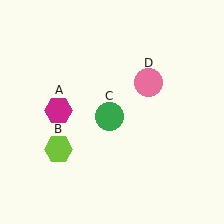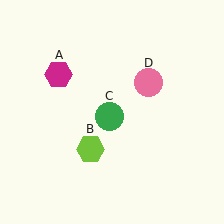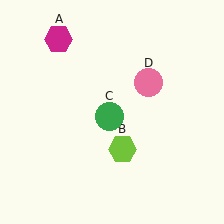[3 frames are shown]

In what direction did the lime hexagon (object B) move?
The lime hexagon (object B) moved right.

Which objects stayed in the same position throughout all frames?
Green circle (object C) and pink circle (object D) remained stationary.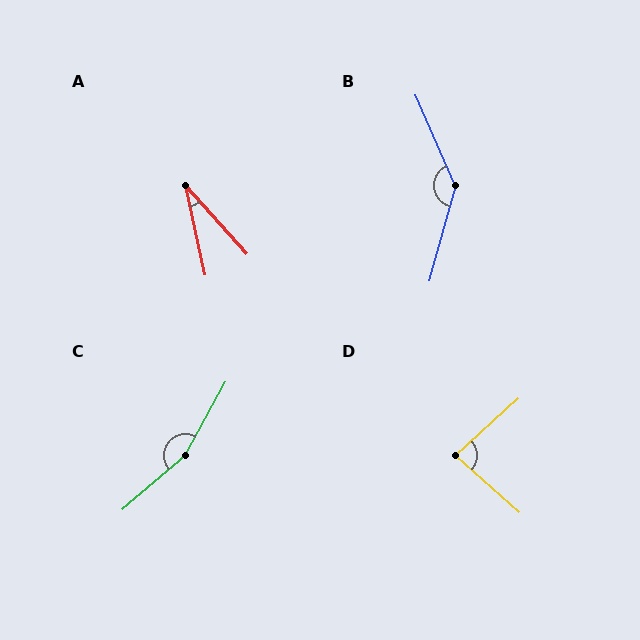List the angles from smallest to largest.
A (29°), D (84°), B (140°), C (159°).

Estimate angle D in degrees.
Approximately 84 degrees.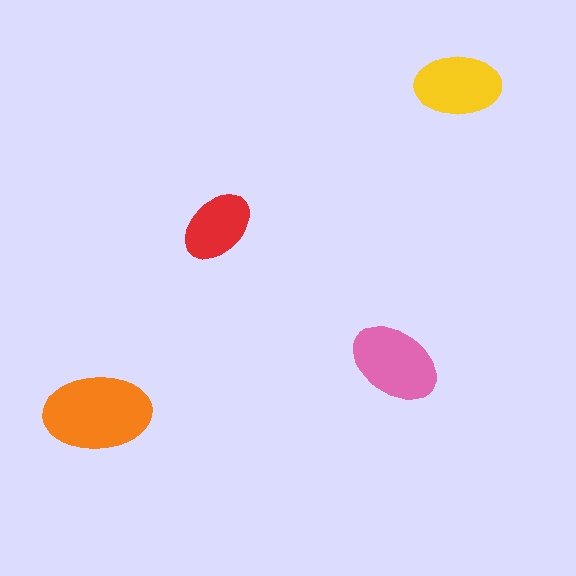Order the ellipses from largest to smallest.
the orange one, the pink one, the yellow one, the red one.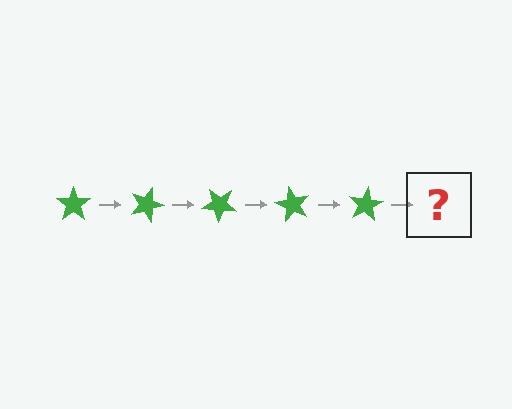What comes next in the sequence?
The next element should be a green star rotated 100 degrees.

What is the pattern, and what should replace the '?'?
The pattern is that the star rotates 20 degrees each step. The '?' should be a green star rotated 100 degrees.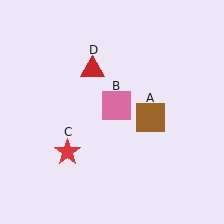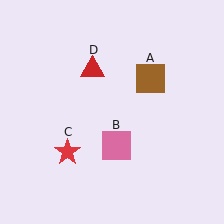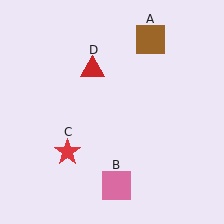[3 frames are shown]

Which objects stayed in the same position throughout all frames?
Red star (object C) and red triangle (object D) remained stationary.